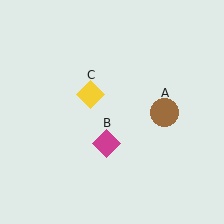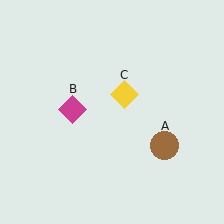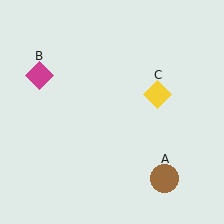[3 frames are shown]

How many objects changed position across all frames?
3 objects changed position: brown circle (object A), magenta diamond (object B), yellow diamond (object C).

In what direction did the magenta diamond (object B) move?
The magenta diamond (object B) moved up and to the left.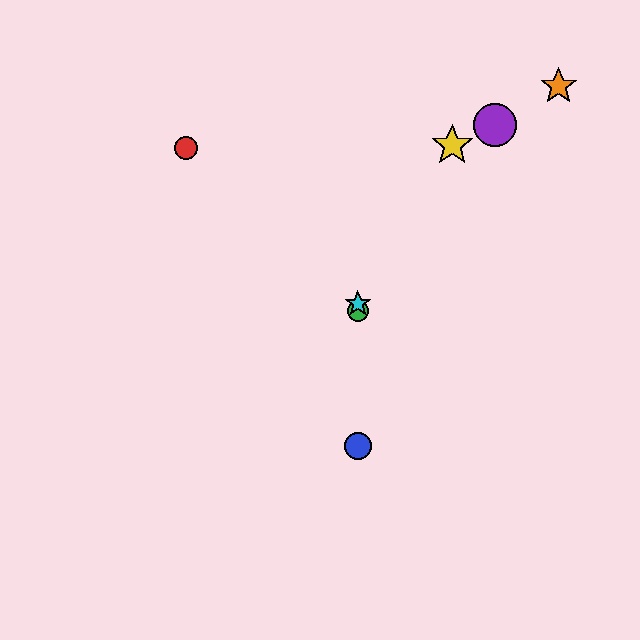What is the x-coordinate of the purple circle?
The purple circle is at x≈495.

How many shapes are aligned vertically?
3 shapes (the blue circle, the green circle, the cyan star) are aligned vertically.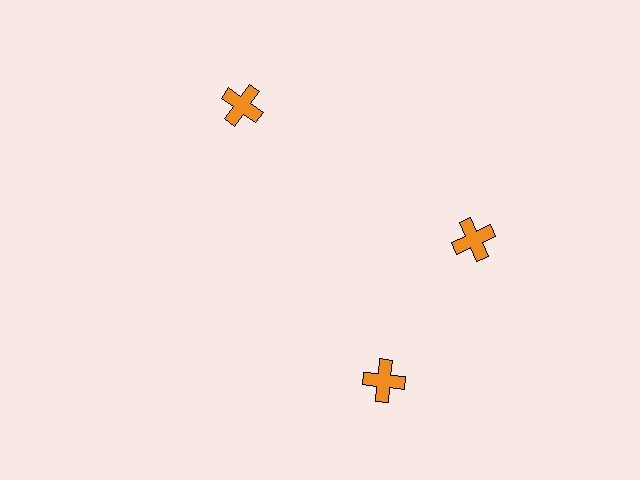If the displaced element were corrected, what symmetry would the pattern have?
It would have 3-fold rotational symmetry — the pattern would map onto itself every 120 degrees.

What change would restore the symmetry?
The symmetry would be restored by rotating it back into even spacing with its neighbors so that all 3 crosses sit at equal angles and equal distance from the center.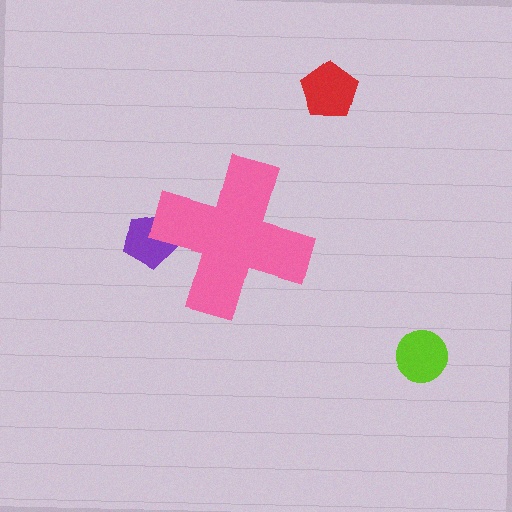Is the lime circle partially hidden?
No, the lime circle is fully visible.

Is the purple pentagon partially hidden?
Yes, the purple pentagon is partially hidden behind the pink cross.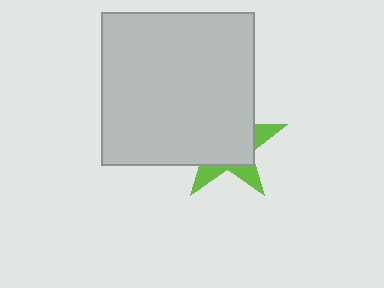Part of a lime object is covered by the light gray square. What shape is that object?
It is a star.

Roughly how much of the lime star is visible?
A small part of it is visible (roughly 30%).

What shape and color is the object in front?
The object in front is a light gray square.